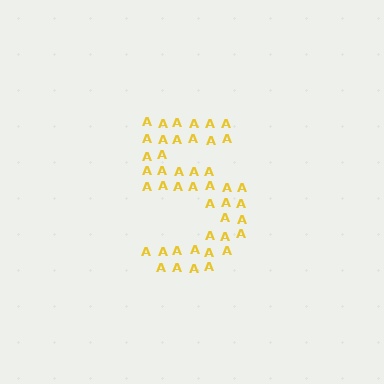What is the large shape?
The large shape is the digit 5.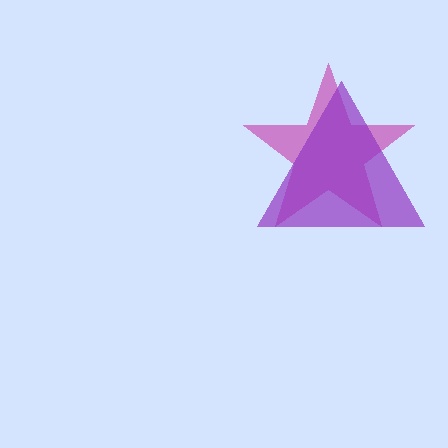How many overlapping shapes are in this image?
There are 2 overlapping shapes in the image.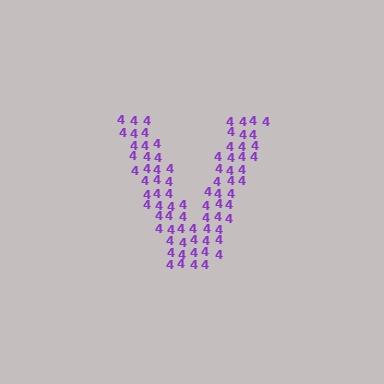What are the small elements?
The small elements are digit 4's.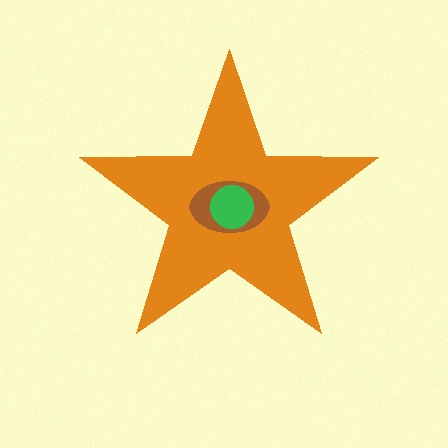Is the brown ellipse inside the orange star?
Yes.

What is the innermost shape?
The green circle.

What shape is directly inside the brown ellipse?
The green circle.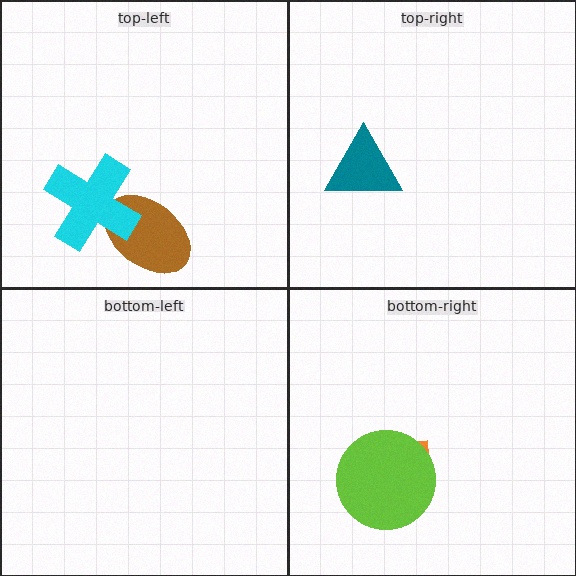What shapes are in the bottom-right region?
The orange square, the lime circle.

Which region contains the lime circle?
The bottom-right region.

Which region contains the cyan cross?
The top-left region.